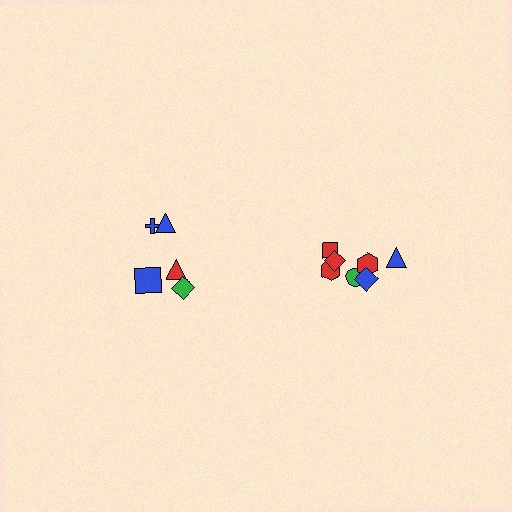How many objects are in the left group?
There are 5 objects.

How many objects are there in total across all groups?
There are 12 objects.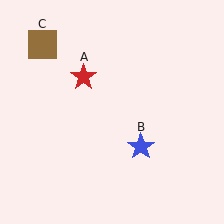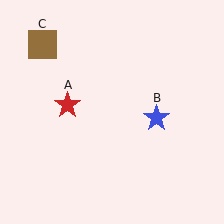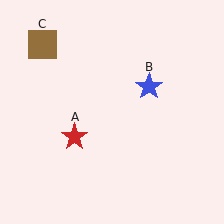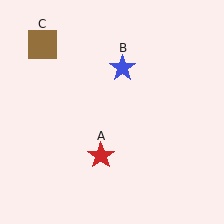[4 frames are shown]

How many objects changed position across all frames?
2 objects changed position: red star (object A), blue star (object B).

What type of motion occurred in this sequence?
The red star (object A), blue star (object B) rotated counterclockwise around the center of the scene.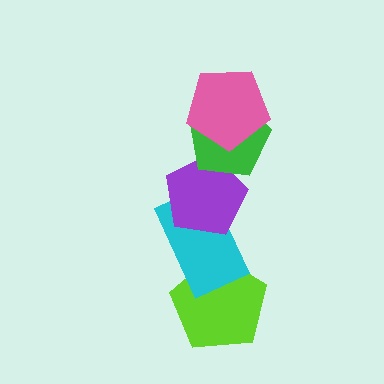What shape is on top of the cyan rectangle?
The purple pentagon is on top of the cyan rectangle.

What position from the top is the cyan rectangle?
The cyan rectangle is 4th from the top.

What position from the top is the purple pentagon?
The purple pentagon is 3rd from the top.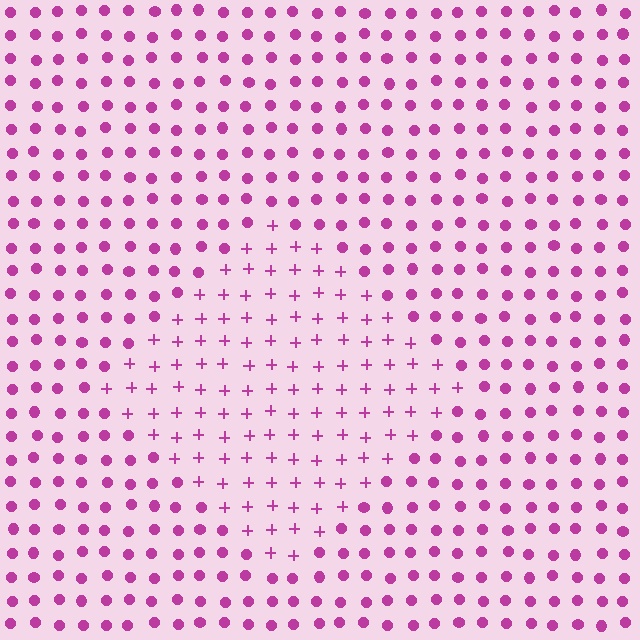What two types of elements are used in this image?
The image uses plus signs inside the diamond region and circles outside it.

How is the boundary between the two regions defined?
The boundary is defined by a change in element shape: plus signs inside vs. circles outside. All elements share the same color and spacing.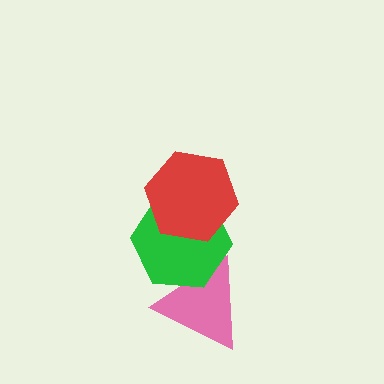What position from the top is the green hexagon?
The green hexagon is 2nd from the top.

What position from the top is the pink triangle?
The pink triangle is 3rd from the top.